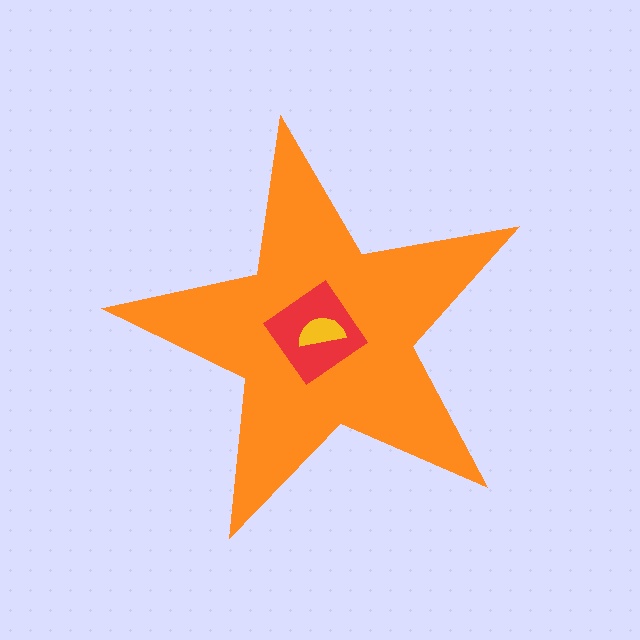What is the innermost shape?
The yellow semicircle.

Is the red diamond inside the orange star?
Yes.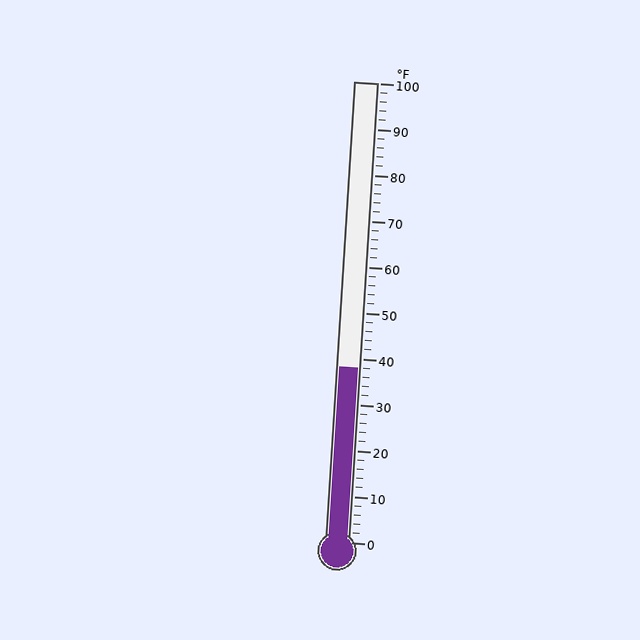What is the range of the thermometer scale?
The thermometer scale ranges from 0°F to 100°F.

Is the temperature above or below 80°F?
The temperature is below 80°F.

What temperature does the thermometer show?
The thermometer shows approximately 38°F.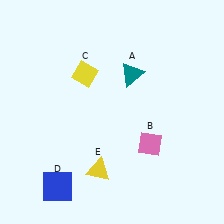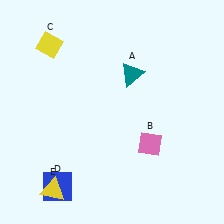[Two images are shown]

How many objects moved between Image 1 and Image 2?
2 objects moved between the two images.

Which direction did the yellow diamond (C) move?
The yellow diamond (C) moved left.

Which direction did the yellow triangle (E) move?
The yellow triangle (E) moved left.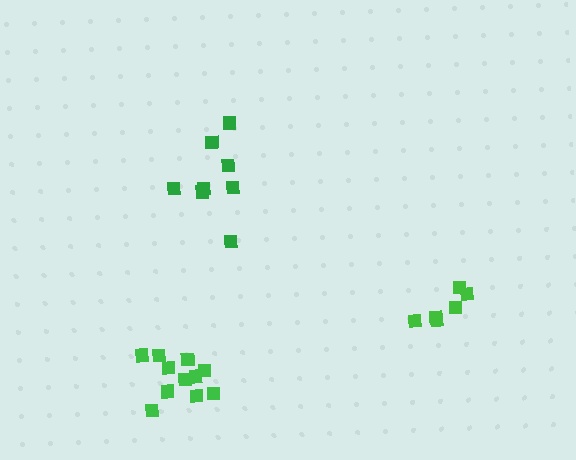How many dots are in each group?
Group 1: 11 dots, Group 2: 8 dots, Group 3: 6 dots (25 total).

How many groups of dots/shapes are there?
There are 3 groups.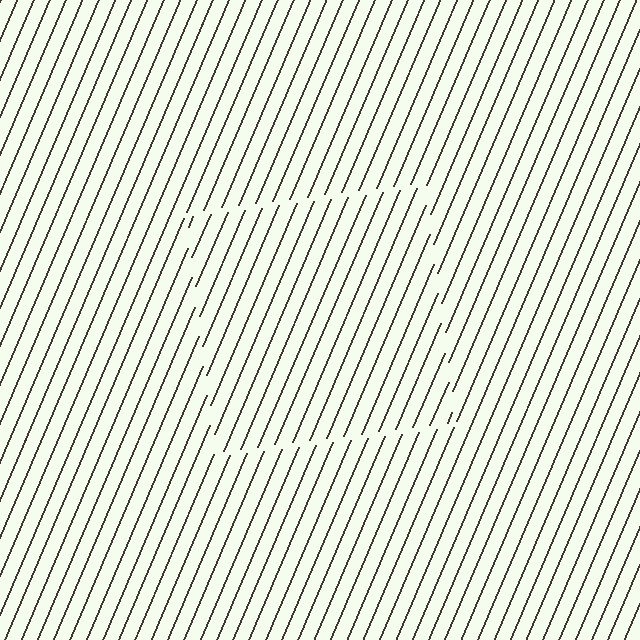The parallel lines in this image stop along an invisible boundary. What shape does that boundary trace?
An illusory square. The interior of the shape contains the same grating, shifted by half a period — the contour is defined by the phase discontinuity where line-ends from the inner and outer gratings abut.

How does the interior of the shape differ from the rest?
The interior of the shape contains the same grating, shifted by half a period — the contour is defined by the phase discontinuity where line-ends from the inner and outer gratings abut.